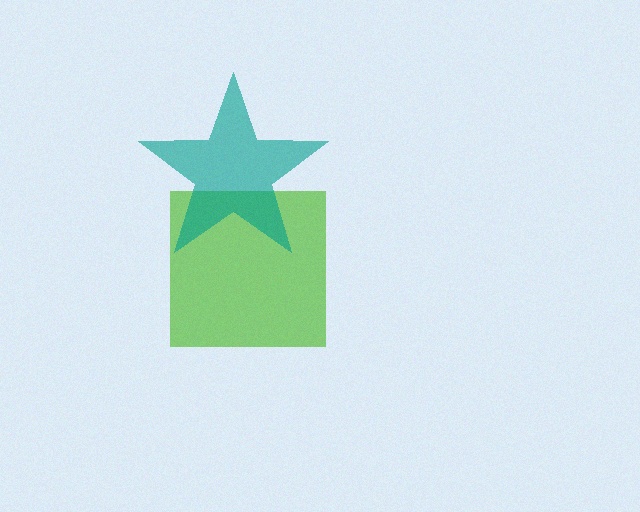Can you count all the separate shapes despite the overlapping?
Yes, there are 2 separate shapes.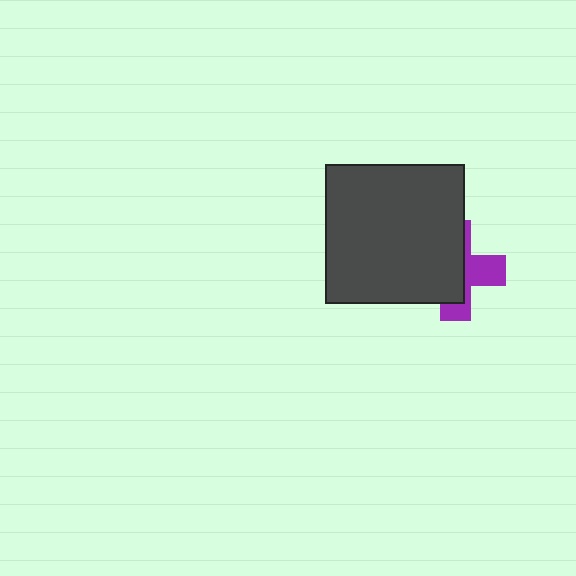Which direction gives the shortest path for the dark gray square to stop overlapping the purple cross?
Moving left gives the shortest separation.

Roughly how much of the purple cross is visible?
A small part of it is visible (roughly 40%).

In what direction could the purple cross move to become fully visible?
The purple cross could move right. That would shift it out from behind the dark gray square entirely.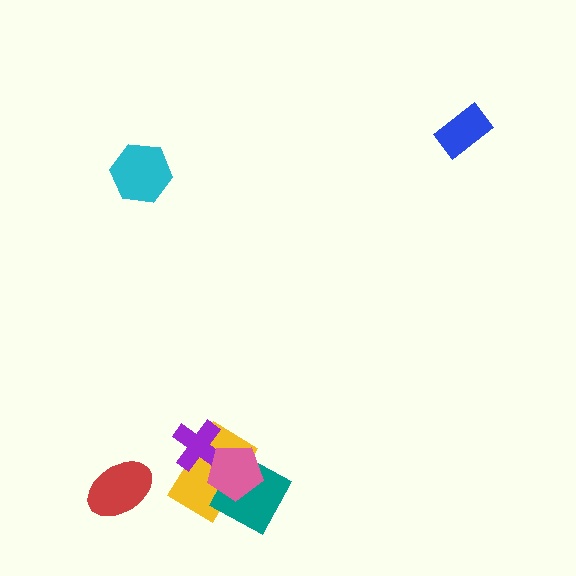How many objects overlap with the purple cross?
2 objects overlap with the purple cross.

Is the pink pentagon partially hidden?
No, no other shape covers it.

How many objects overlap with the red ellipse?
0 objects overlap with the red ellipse.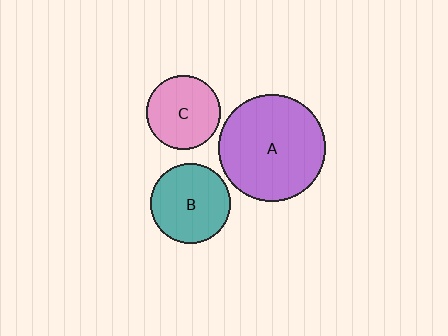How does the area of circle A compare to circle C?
Approximately 2.1 times.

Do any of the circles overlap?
No, none of the circles overlap.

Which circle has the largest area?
Circle A (purple).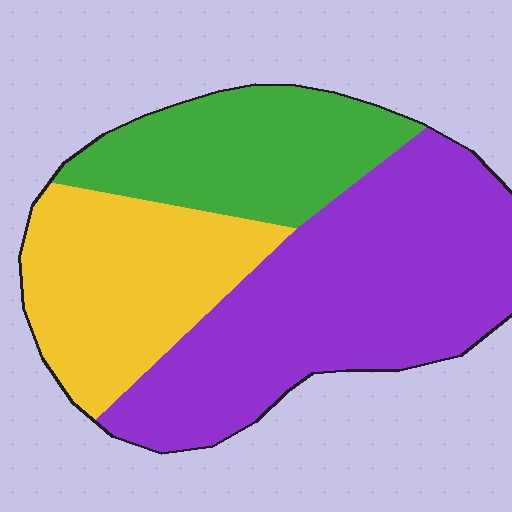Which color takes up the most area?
Purple, at roughly 50%.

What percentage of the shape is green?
Green covers 25% of the shape.